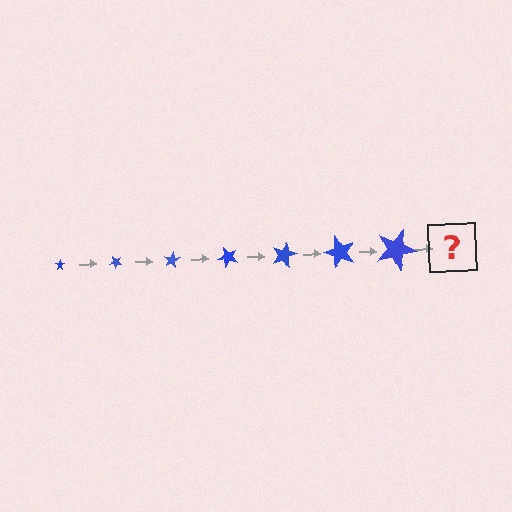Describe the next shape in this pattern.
It should be a star, larger than the previous one and rotated 280 degrees from the start.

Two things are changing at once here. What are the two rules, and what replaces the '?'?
The two rules are that the star grows larger each step and it rotates 40 degrees each step. The '?' should be a star, larger than the previous one and rotated 280 degrees from the start.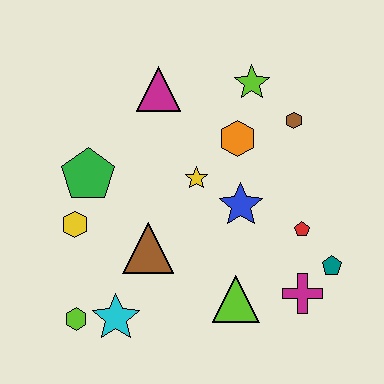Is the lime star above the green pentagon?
Yes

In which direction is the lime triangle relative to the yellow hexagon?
The lime triangle is to the right of the yellow hexagon.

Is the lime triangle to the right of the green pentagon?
Yes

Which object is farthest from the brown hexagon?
The lime hexagon is farthest from the brown hexagon.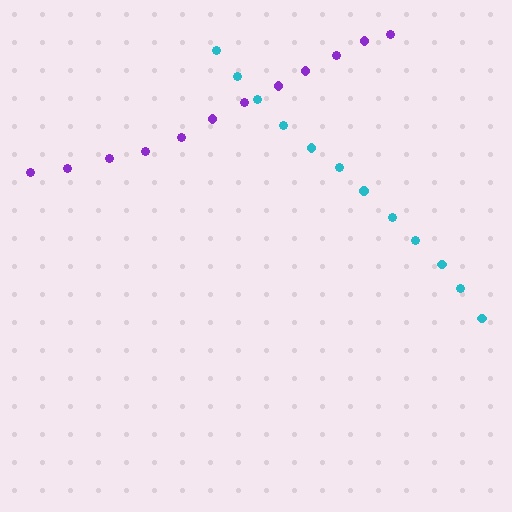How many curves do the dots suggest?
There are 2 distinct paths.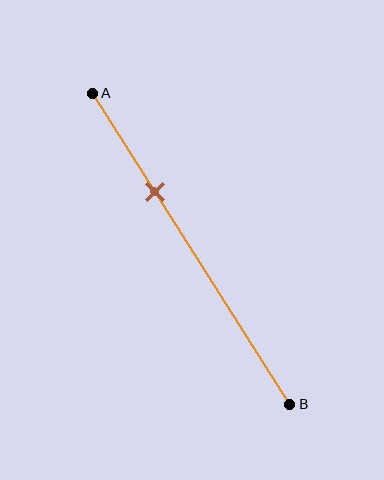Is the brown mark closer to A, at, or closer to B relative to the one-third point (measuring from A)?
The brown mark is approximately at the one-third point of segment AB.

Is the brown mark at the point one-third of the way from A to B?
Yes, the mark is approximately at the one-third point.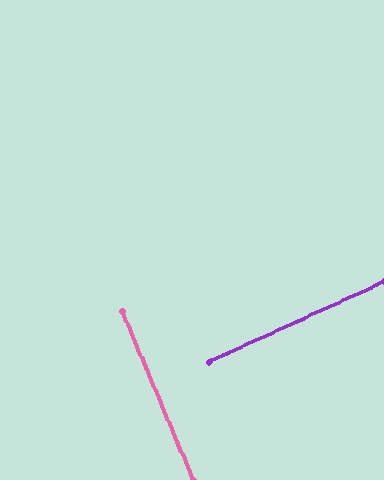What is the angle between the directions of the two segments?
Approximately 88 degrees.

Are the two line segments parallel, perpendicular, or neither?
Perpendicular — they meet at approximately 88°.